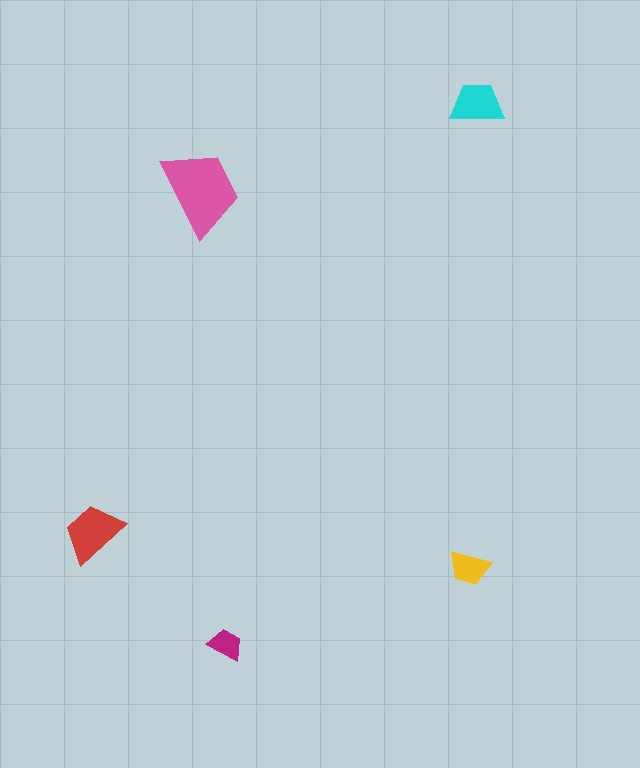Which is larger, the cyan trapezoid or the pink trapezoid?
The pink one.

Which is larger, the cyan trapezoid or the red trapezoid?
The red one.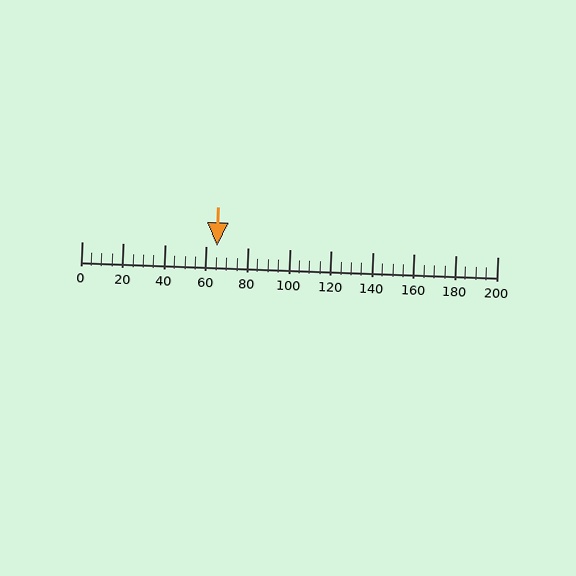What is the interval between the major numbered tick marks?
The major tick marks are spaced 20 units apart.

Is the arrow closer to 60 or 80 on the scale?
The arrow is closer to 60.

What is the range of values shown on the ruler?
The ruler shows values from 0 to 200.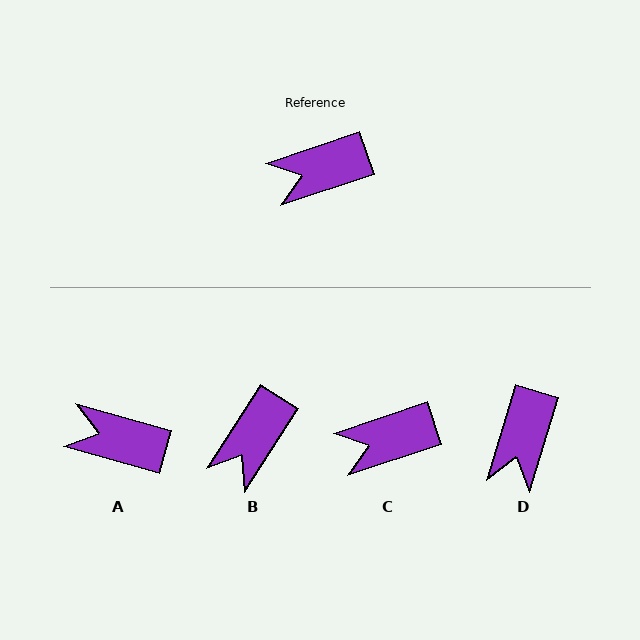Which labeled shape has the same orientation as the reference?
C.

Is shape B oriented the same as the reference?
No, it is off by about 39 degrees.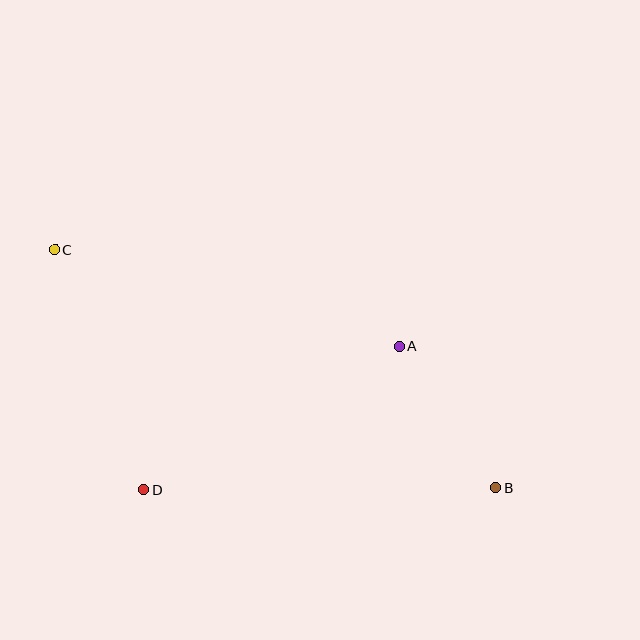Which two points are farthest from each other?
Points B and C are farthest from each other.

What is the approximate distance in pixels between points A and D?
The distance between A and D is approximately 293 pixels.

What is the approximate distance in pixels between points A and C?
The distance between A and C is approximately 358 pixels.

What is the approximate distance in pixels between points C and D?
The distance between C and D is approximately 256 pixels.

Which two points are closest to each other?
Points A and B are closest to each other.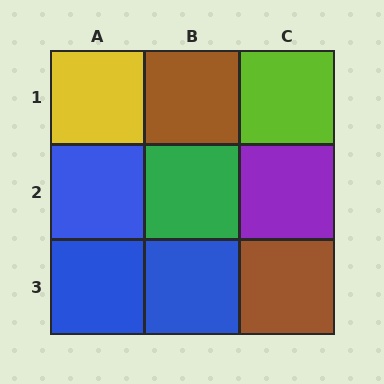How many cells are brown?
2 cells are brown.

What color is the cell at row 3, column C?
Brown.